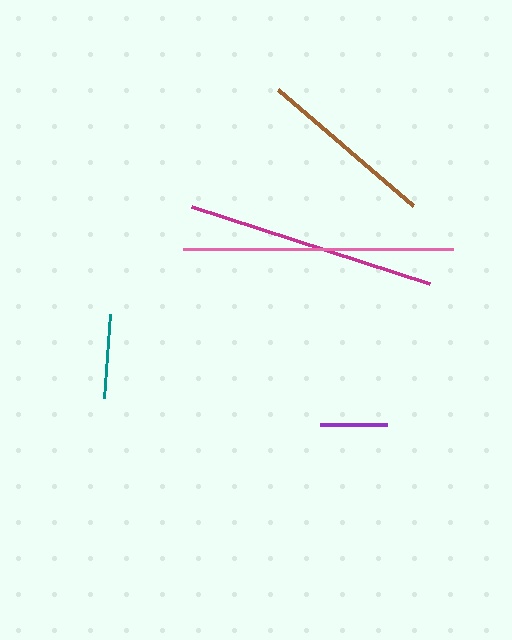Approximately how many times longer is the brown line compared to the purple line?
The brown line is approximately 2.6 times the length of the purple line.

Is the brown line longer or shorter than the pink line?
The pink line is longer than the brown line.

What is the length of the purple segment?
The purple segment is approximately 67 pixels long.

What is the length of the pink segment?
The pink segment is approximately 270 pixels long.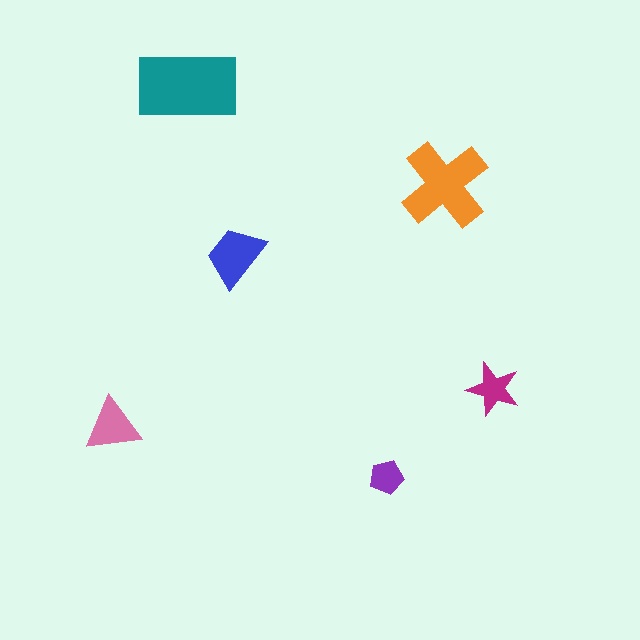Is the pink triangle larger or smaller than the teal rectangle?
Smaller.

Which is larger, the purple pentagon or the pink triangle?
The pink triangle.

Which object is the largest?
The teal rectangle.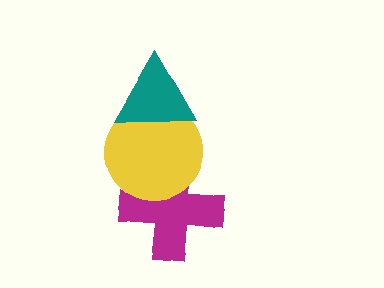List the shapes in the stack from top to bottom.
From top to bottom: the teal triangle, the yellow circle, the magenta cross.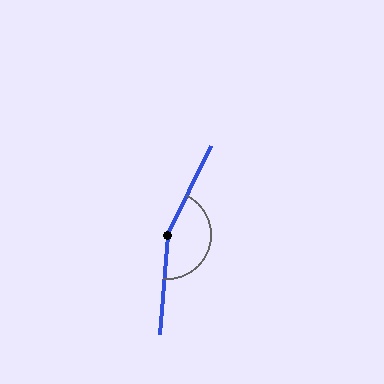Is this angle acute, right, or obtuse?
It is obtuse.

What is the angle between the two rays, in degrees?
Approximately 158 degrees.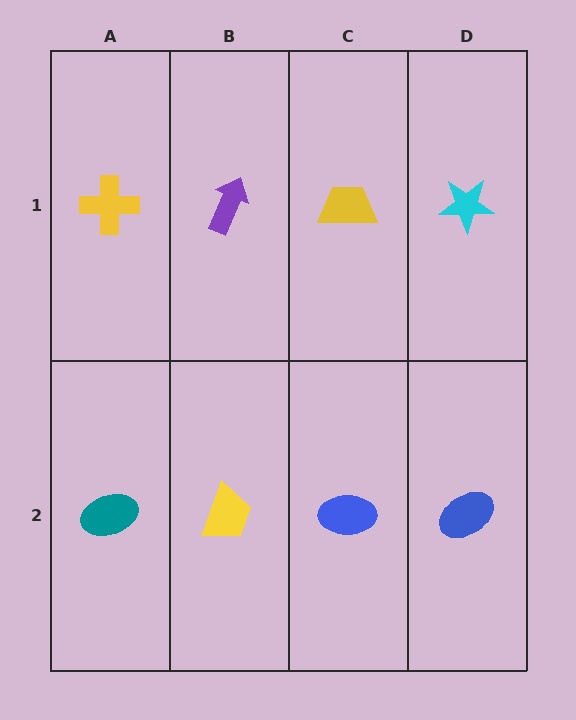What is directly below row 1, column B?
A yellow trapezoid.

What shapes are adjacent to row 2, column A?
A yellow cross (row 1, column A), a yellow trapezoid (row 2, column B).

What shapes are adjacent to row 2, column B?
A purple arrow (row 1, column B), a teal ellipse (row 2, column A), a blue ellipse (row 2, column C).